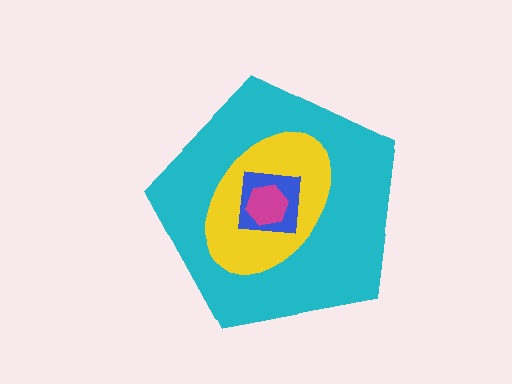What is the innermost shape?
The magenta hexagon.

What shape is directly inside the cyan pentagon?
The yellow ellipse.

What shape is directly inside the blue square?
The magenta hexagon.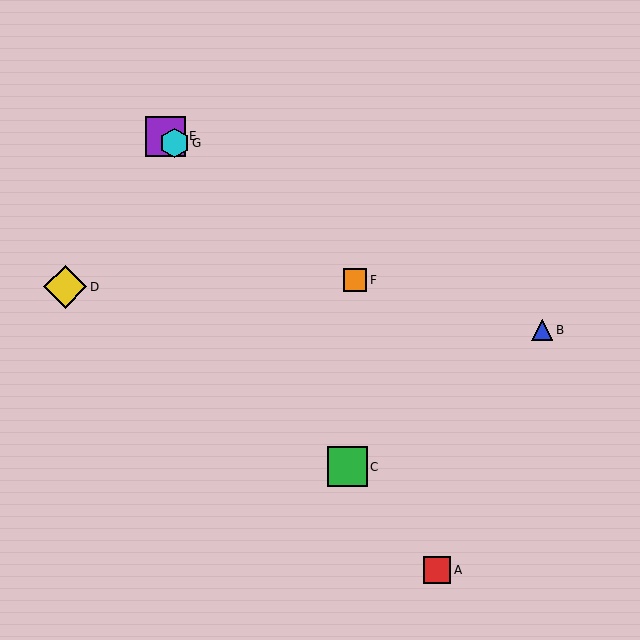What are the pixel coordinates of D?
Object D is at (65, 287).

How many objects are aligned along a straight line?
3 objects (E, F, G) are aligned along a straight line.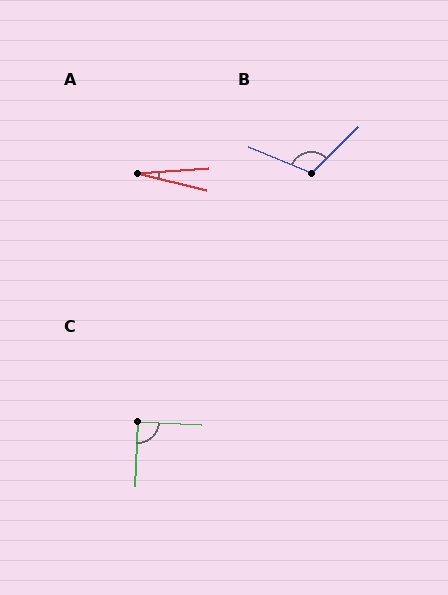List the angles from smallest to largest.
A (18°), C (89°), B (113°).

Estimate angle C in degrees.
Approximately 89 degrees.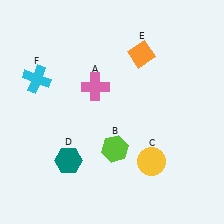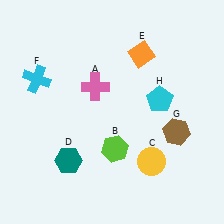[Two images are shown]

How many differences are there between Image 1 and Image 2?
There are 2 differences between the two images.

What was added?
A brown hexagon (G), a cyan pentagon (H) were added in Image 2.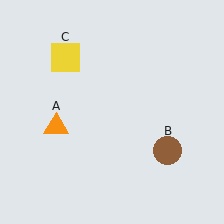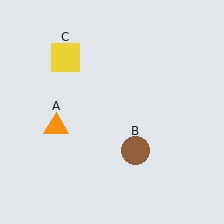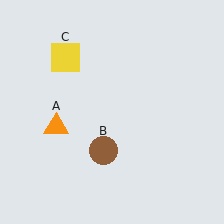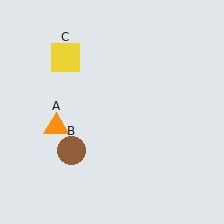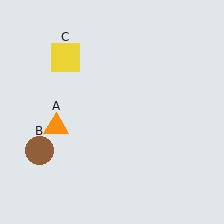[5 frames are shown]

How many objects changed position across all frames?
1 object changed position: brown circle (object B).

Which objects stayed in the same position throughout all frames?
Orange triangle (object A) and yellow square (object C) remained stationary.